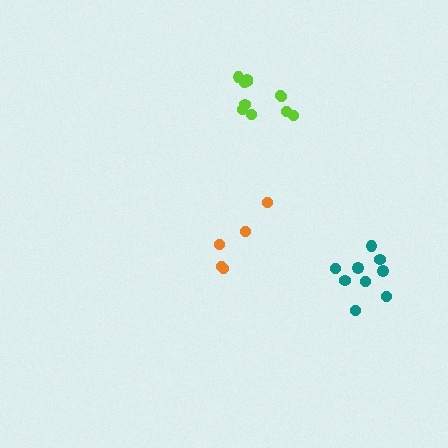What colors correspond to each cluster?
The clusters are colored: lime, orange, teal.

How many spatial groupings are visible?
There are 3 spatial groupings.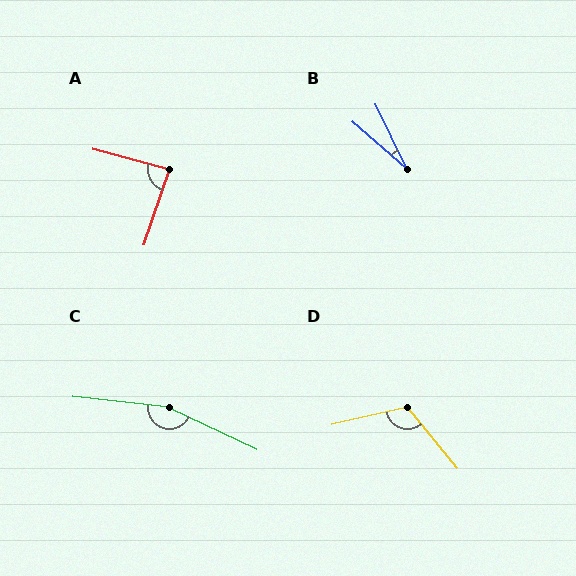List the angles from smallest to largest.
B (23°), A (86°), D (117°), C (161°).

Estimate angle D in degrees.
Approximately 117 degrees.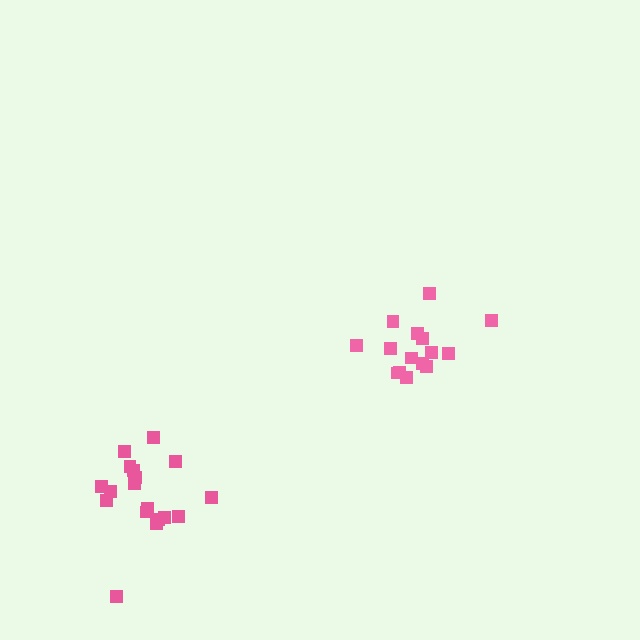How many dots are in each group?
Group 1: 15 dots, Group 2: 18 dots (33 total).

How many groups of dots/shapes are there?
There are 2 groups.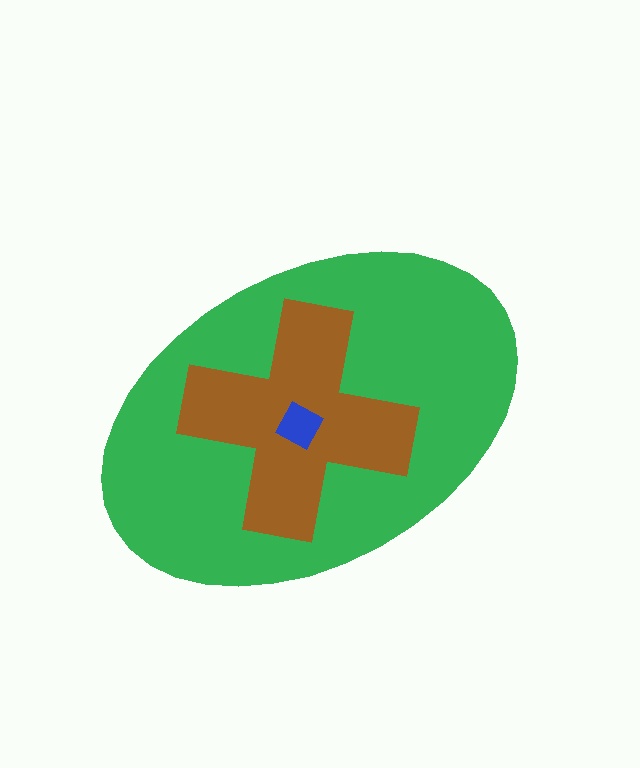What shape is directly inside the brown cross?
The blue square.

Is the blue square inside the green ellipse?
Yes.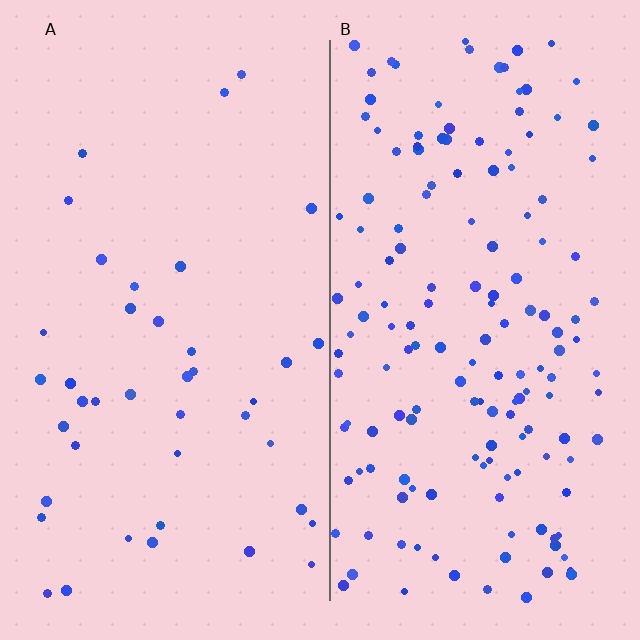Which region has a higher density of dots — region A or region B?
B (the right).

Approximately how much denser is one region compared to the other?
Approximately 3.9× — region B over region A.